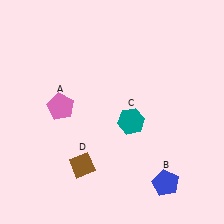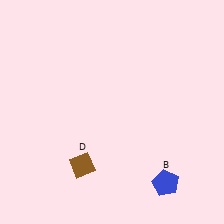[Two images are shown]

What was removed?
The teal hexagon (C), the pink pentagon (A) were removed in Image 2.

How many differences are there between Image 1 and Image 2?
There are 2 differences between the two images.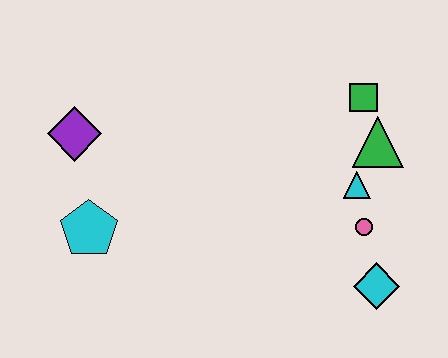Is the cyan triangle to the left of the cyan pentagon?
No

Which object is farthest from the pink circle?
The purple diamond is farthest from the pink circle.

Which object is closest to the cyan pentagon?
The purple diamond is closest to the cyan pentagon.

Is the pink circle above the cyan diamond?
Yes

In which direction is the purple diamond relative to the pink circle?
The purple diamond is to the left of the pink circle.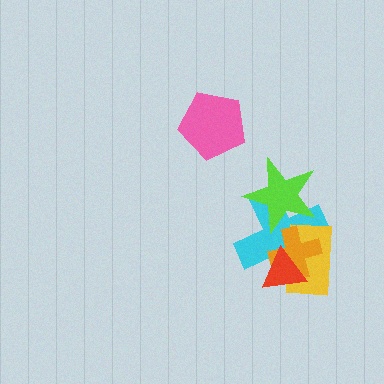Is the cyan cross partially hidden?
Yes, it is partially covered by another shape.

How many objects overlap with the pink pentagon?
0 objects overlap with the pink pentagon.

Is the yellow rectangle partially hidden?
Yes, it is partially covered by another shape.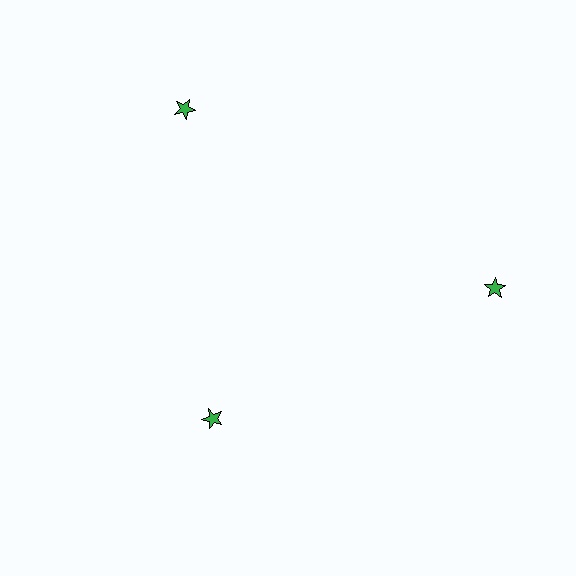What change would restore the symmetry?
The symmetry would be restored by moving it outward, back onto the ring so that all 3 stars sit at equal angles and equal distance from the center.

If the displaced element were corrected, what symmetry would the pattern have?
It would have 3-fold rotational symmetry — the pattern would map onto itself every 120 degrees.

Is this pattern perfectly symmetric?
No. The 3 green stars are arranged in a ring, but one element near the 7 o'clock position is pulled inward toward the center, breaking the 3-fold rotational symmetry.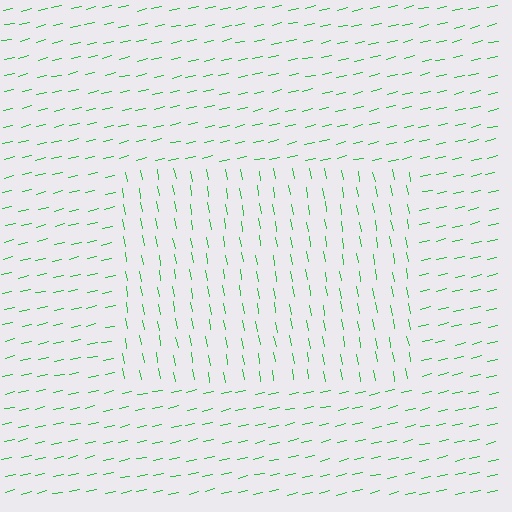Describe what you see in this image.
The image is filled with small green line segments. A rectangle region in the image has lines oriented differently from the surrounding lines, creating a visible texture boundary.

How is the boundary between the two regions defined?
The boundary is defined purely by a change in line orientation (approximately 87 degrees difference). All lines are the same color and thickness.